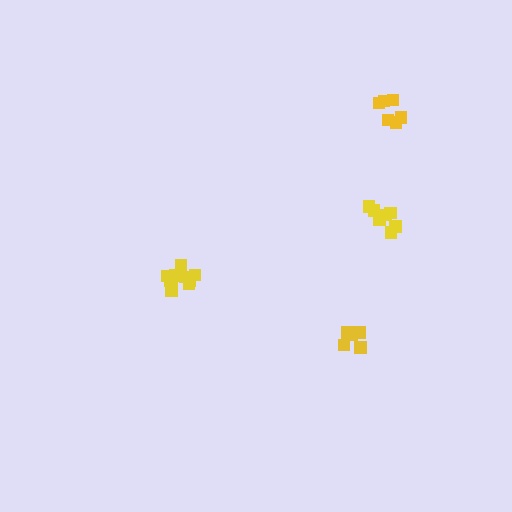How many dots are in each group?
Group 1: 10 dots, Group 2: 5 dots, Group 3: 6 dots, Group 4: 8 dots (29 total).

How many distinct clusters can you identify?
There are 4 distinct clusters.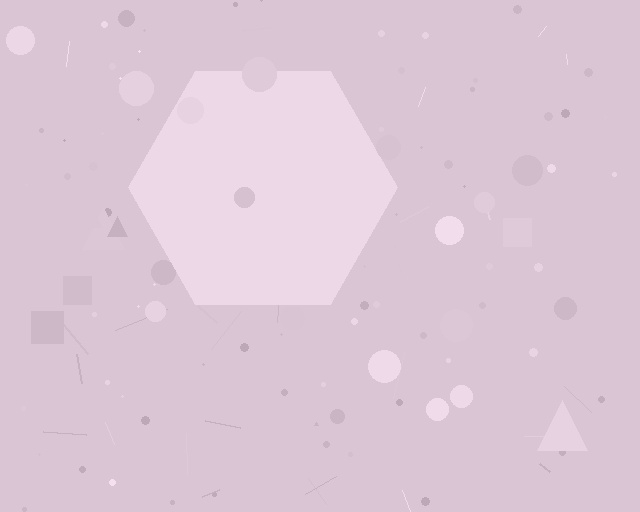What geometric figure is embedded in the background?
A hexagon is embedded in the background.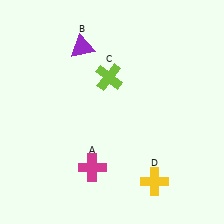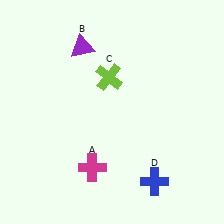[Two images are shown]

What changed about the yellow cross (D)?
In Image 1, D is yellow. In Image 2, it changed to blue.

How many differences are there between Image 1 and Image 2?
There is 1 difference between the two images.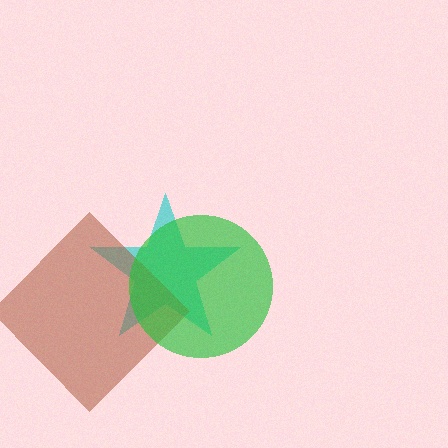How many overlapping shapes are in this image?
There are 3 overlapping shapes in the image.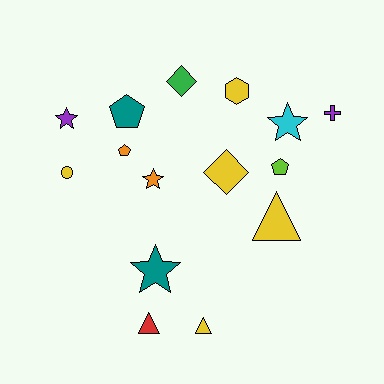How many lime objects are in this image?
There is 1 lime object.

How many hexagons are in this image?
There is 1 hexagon.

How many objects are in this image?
There are 15 objects.